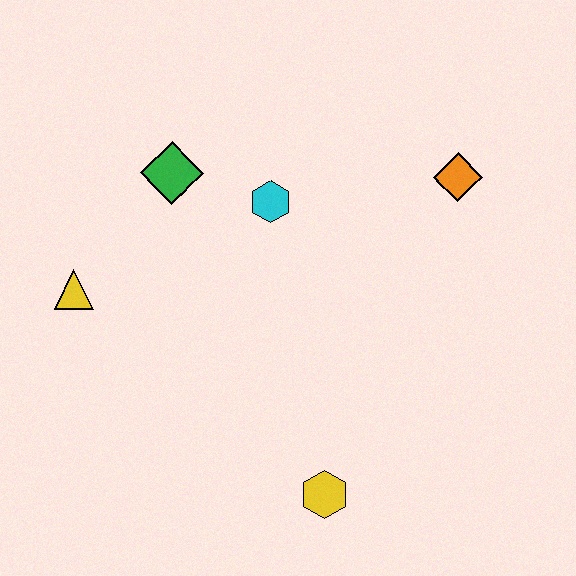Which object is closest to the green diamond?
The cyan hexagon is closest to the green diamond.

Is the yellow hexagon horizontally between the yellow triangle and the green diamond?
No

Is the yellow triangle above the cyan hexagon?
No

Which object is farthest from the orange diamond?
The yellow triangle is farthest from the orange diamond.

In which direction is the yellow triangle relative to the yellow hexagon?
The yellow triangle is to the left of the yellow hexagon.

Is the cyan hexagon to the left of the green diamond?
No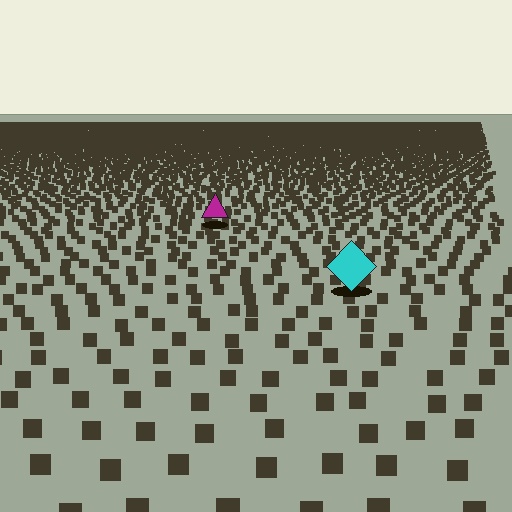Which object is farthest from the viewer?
The magenta triangle is farthest from the viewer. It appears smaller and the ground texture around it is denser.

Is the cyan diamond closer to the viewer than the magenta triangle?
Yes. The cyan diamond is closer — you can tell from the texture gradient: the ground texture is coarser near it.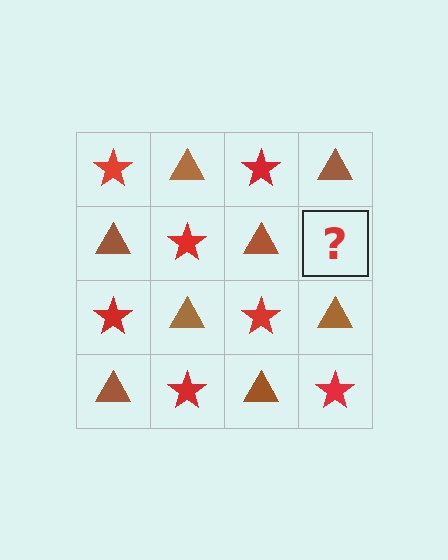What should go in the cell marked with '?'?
The missing cell should contain a red star.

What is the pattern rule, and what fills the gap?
The rule is that it alternates red star and brown triangle in a checkerboard pattern. The gap should be filled with a red star.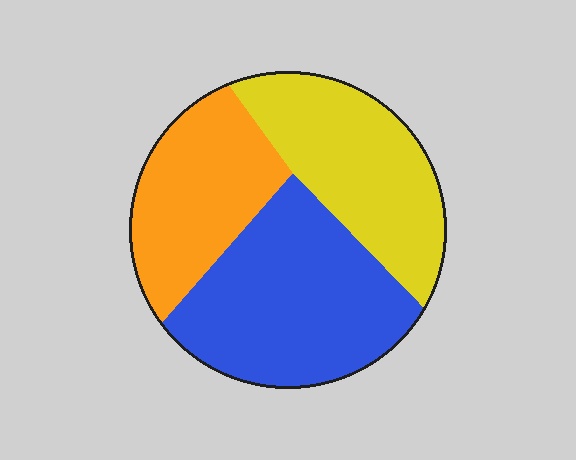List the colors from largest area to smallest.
From largest to smallest: blue, yellow, orange.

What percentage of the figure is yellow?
Yellow takes up about one third (1/3) of the figure.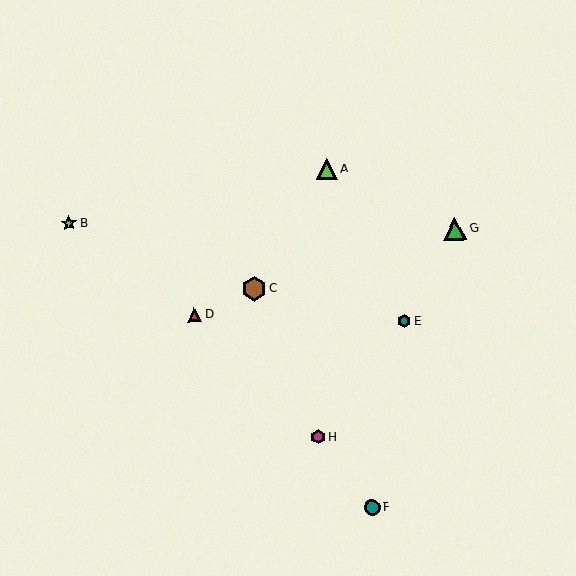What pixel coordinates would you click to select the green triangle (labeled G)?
Click at (455, 228) to select the green triangle G.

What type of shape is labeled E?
Shape E is a teal hexagon.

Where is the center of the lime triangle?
The center of the lime triangle is at (327, 169).